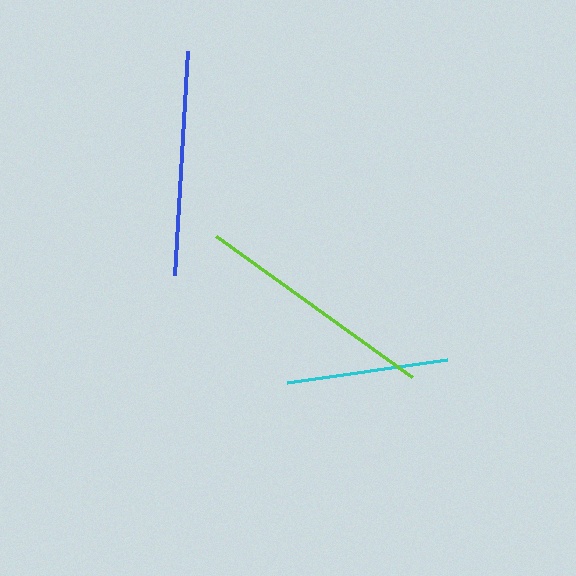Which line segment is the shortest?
The cyan line is the shortest at approximately 162 pixels.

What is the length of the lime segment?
The lime segment is approximately 242 pixels long.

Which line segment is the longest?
The lime line is the longest at approximately 242 pixels.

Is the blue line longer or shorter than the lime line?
The lime line is longer than the blue line.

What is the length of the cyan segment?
The cyan segment is approximately 162 pixels long.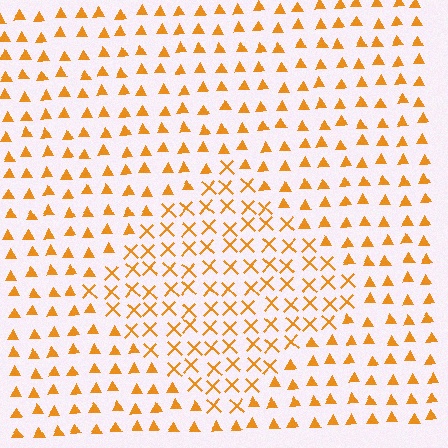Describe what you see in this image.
The image is filled with small orange elements arranged in a uniform grid. A diamond-shaped region contains X marks, while the surrounding area contains triangles. The boundary is defined purely by the change in element shape.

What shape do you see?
I see a diamond.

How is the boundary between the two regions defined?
The boundary is defined by a change in element shape: X marks inside vs. triangles outside. All elements share the same color and spacing.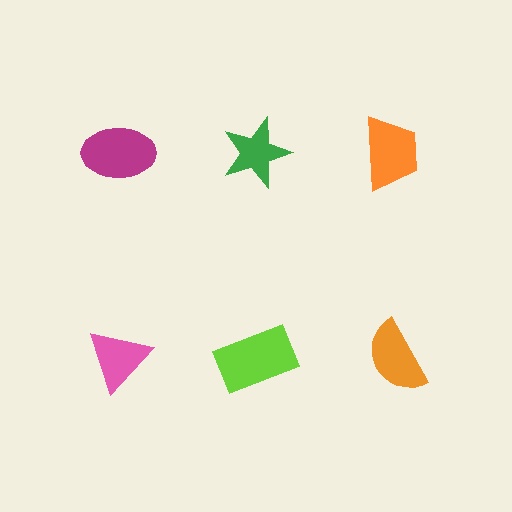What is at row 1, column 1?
A magenta ellipse.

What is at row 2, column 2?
A lime rectangle.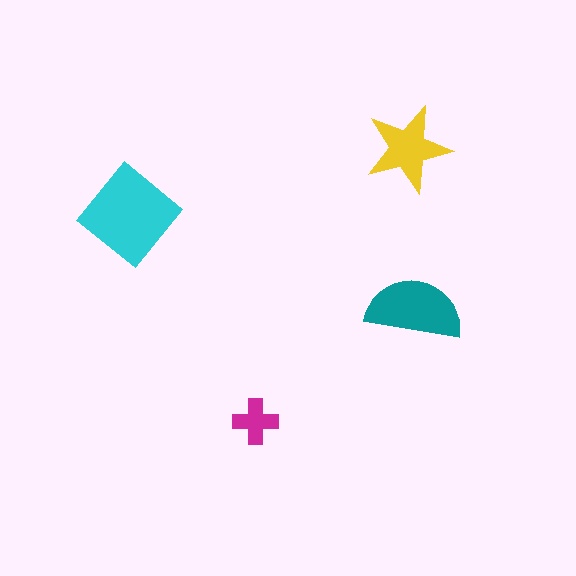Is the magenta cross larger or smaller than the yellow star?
Smaller.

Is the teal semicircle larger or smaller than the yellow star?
Larger.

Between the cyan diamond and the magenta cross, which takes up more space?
The cyan diamond.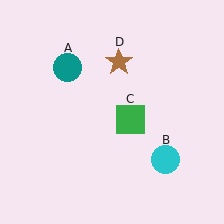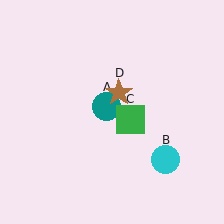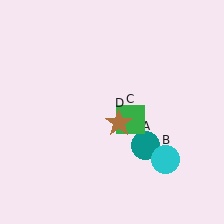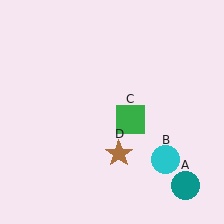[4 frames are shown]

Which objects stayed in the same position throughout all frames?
Cyan circle (object B) and green square (object C) remained stationary.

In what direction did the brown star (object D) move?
The brown star (object D) moved down.